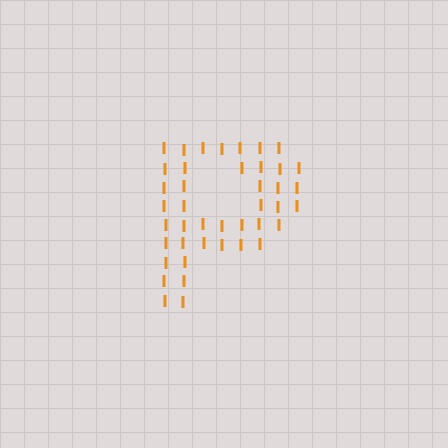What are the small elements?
The small elements are letter I's.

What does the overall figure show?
The overall figure shows the letter P.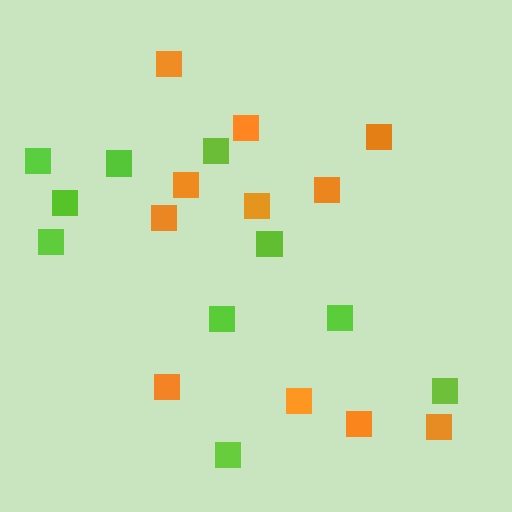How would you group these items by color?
There are 2 groups: one group of lime squares (10) and one group of orange squares (11).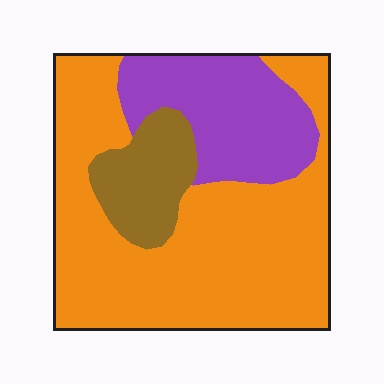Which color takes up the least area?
Brown, at roughly 15%.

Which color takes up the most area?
Orange, at roughly 65%.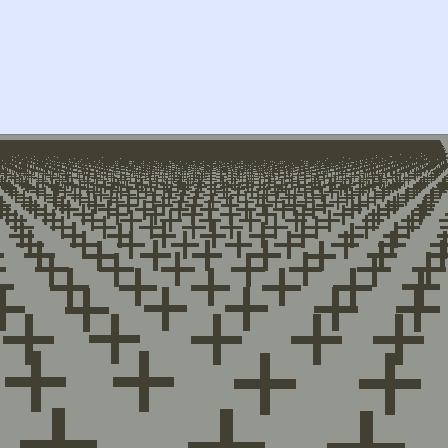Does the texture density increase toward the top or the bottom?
Density increases toward the top.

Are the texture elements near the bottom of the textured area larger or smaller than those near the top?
Larger. Near the bottom, elements are closer to the viewer and appear at a bigger on-screen size.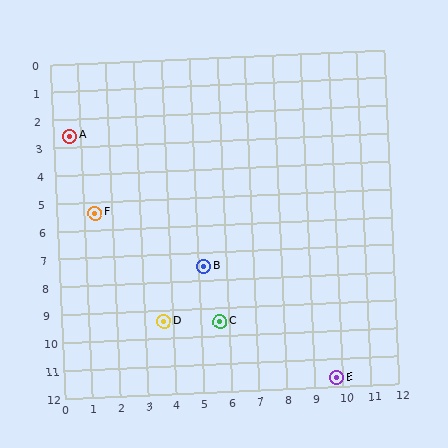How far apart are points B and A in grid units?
Points B and A are about 6.7 grid units apart.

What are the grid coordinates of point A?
Point A is at approximately (0.6, 2.6).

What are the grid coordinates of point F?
Point F is at approximately (1.4, 5.4).